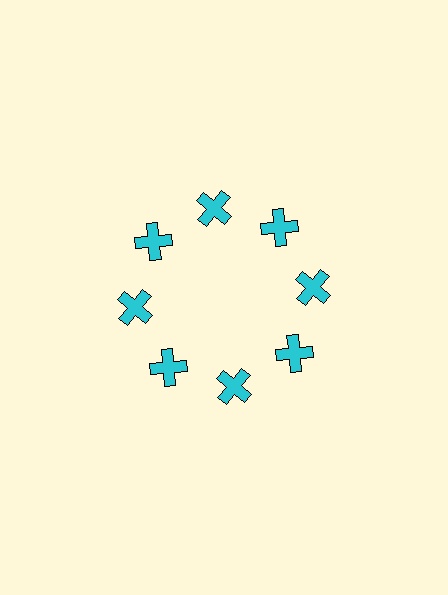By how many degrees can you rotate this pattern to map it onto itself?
The pattern maps onto itself every 45 degrees of rotation.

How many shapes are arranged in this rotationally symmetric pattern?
There are 8 shapes, arranged in 8 groups of 1.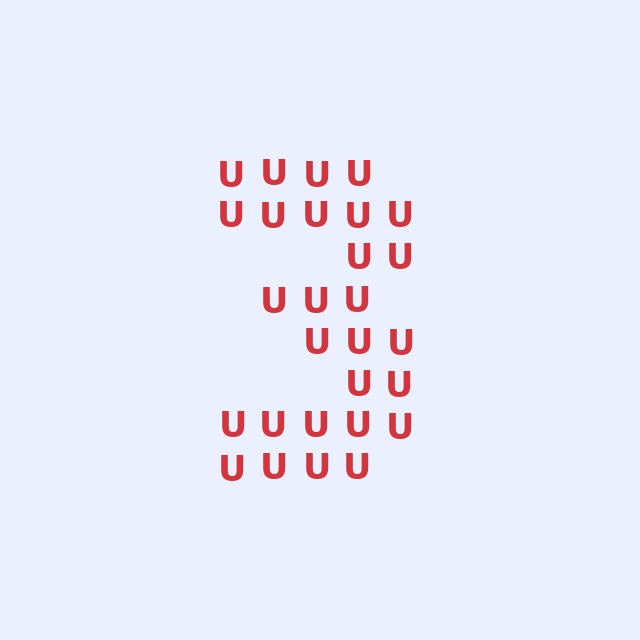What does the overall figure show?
The overall figure shows the digit 3.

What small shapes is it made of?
It is made of small letter U's.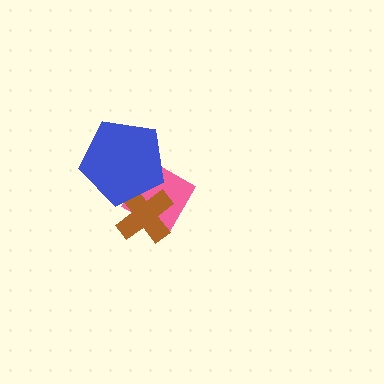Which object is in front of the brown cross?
The blue pentagon is in front of the brown cross.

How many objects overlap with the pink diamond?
2 objects overlap with the pink diamond.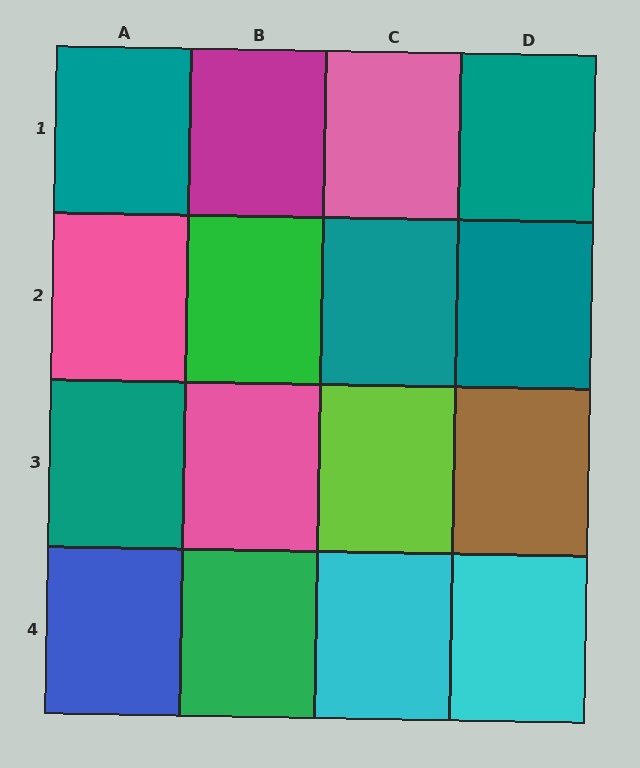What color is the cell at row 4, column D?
Cyan.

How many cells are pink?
3 cells are pink.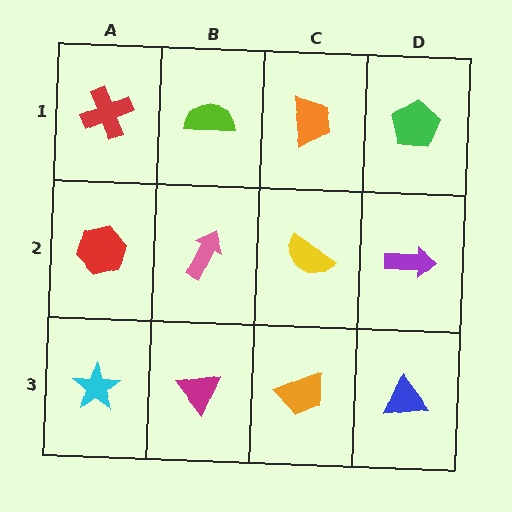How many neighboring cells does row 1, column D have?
2.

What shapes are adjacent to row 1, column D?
A purple arrow (row 2, column D), an orange trapezoid (row 1, column C).